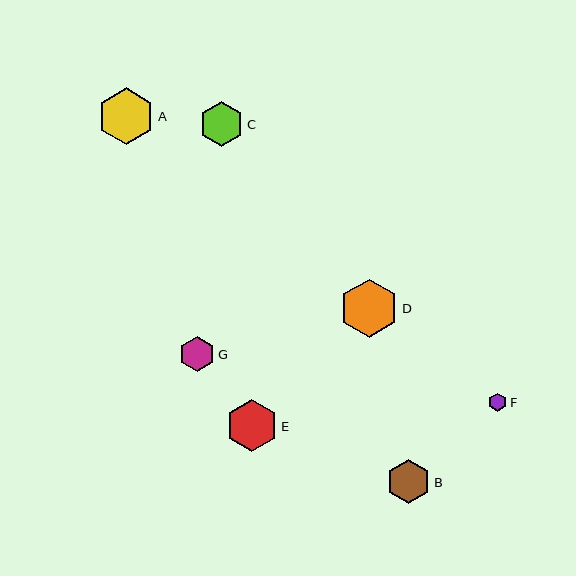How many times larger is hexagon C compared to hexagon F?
Hexagon C is approximately 2.5 times the size of hexagon F.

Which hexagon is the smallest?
Hexagon F is the smallest with a size of approximately 18 pixels.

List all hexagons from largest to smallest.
From largest to smallest: D, A, E, C, B, G, F.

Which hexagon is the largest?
Hexagon D is the largest with a size of approximately 59 pixels.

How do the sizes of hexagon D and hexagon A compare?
Hexagon D and hexagon A are approximately the same size.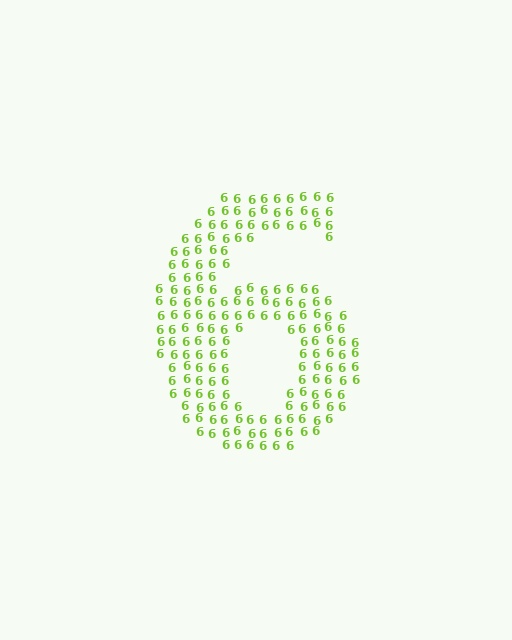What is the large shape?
The large shape is the digit 6.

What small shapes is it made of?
It is made of small digit 6's.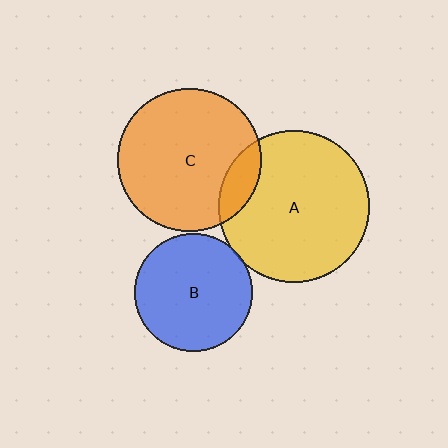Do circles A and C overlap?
Yes.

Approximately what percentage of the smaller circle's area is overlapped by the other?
Approximately 15%.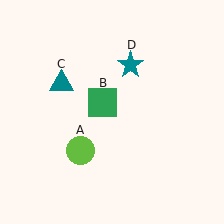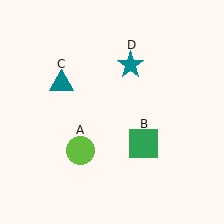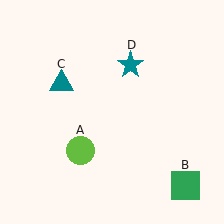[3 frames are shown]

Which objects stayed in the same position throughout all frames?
Lime circle (object A) and teal triangle (object C) and teal star (object D) remained stationary.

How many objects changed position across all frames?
1 object changed position: green square (object B).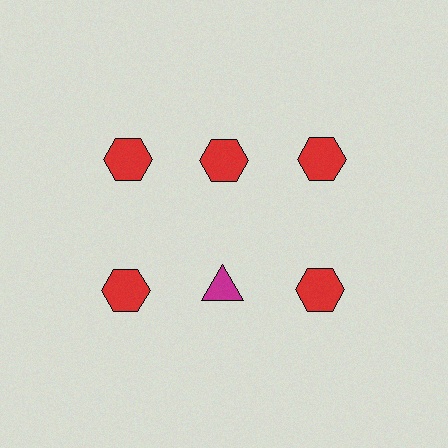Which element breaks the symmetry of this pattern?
The magenta triangle in the second row, second from left column breaks the symmetry. All other shapes are red hexagons.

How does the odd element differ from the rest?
It differs in both color (magenta instead of red) and shape (triangle instead of hexagon).